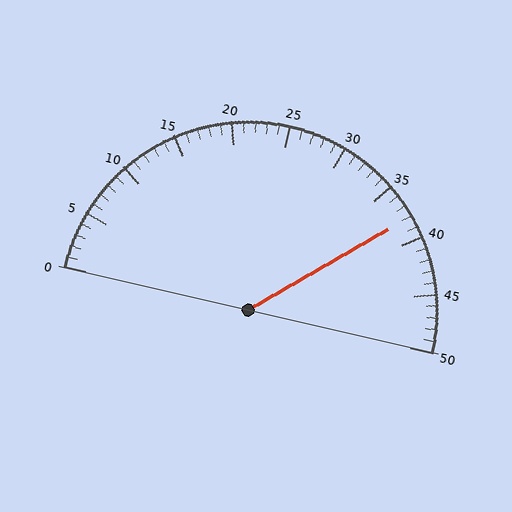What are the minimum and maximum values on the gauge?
The gauge ranges from 0 to 50.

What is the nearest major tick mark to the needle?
The nearest major tick mark is 40.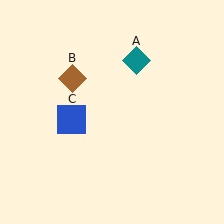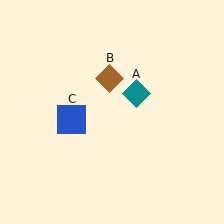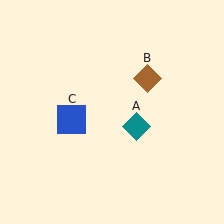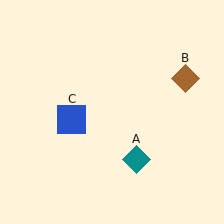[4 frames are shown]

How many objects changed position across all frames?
2 objects changed position: teal diamond (object A), brown diamond (object B).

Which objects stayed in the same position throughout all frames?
Blue square (object C) remained stationary.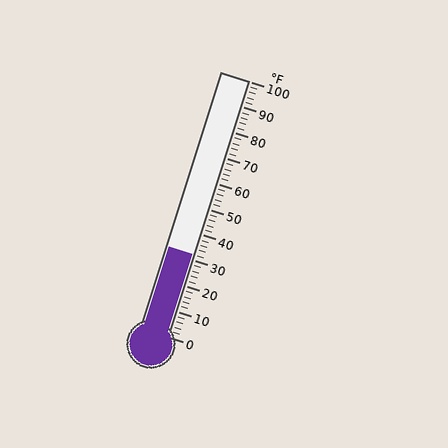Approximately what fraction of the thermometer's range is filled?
The thermometer is filled to approximately 30% of its range.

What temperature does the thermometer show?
The thermometer shows approximately 32°F.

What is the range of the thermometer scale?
The thermometer scale ranges from 0°F to 100°F.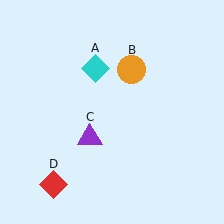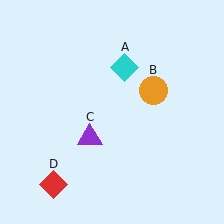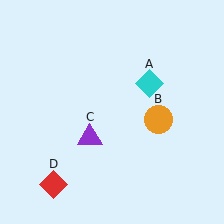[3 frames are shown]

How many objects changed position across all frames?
2 objects changed position: cyan diamond (object A), orange circle (object B).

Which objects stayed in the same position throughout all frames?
Purple triangle (object C) and red diamond (object D) remained stationary.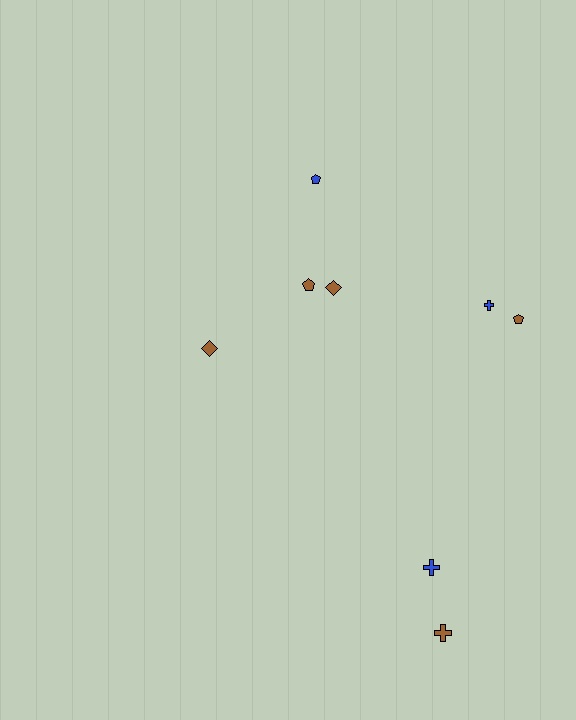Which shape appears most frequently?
Pentagon, with 3 objects.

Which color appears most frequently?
Brown, with 5 objects.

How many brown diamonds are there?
There are 2 brown diamonds.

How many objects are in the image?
There are 8 objects.